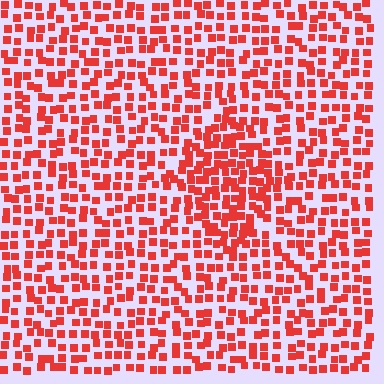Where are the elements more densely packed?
The elements are more densely packed inside the diamond boundary.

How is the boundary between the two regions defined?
The boundary is defined by a change in element density (approximately 1.7x ratio). All elements are the same color, size, and shape.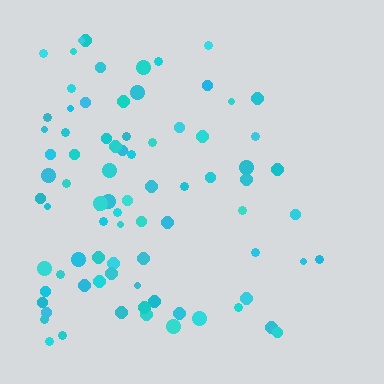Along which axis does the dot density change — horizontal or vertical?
Horizontal.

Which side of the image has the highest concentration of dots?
The left.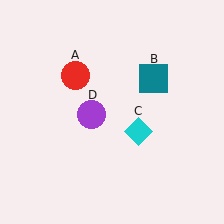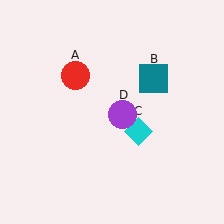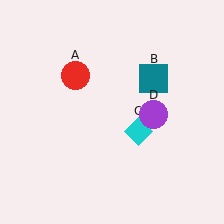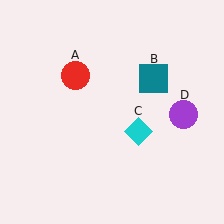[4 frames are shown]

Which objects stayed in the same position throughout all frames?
Red circle (object A) and teal square (object B) and cyan diamond (object C) remained stationary.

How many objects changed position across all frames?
1 object changed position: purple circle (object D).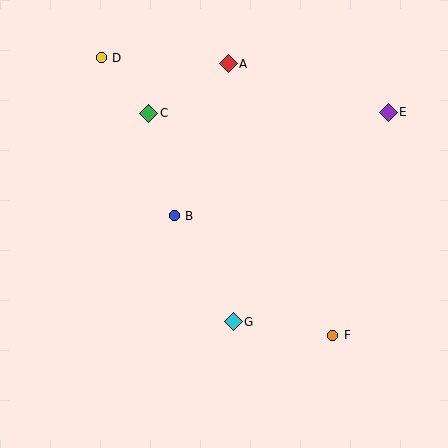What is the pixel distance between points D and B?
The distance between D and B is 174 pixels.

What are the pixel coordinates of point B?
Point B is at (174, 216).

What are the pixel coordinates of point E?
Point E is at (388, 112).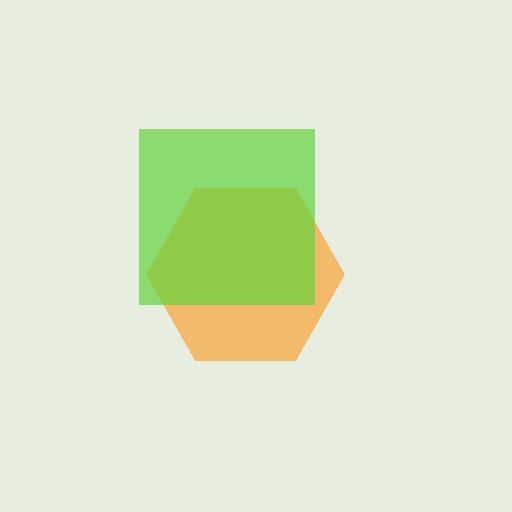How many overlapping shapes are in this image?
There are 2 overlapping shapes in the image.